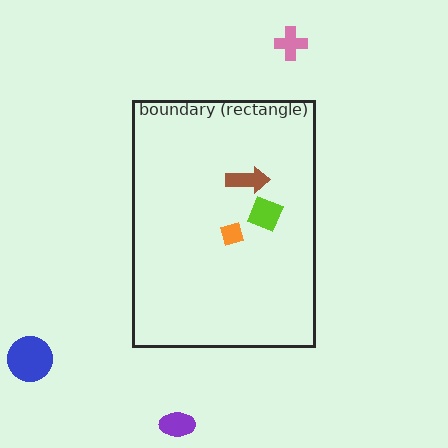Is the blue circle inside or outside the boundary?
Outside.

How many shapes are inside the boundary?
3 inside, 3 outside.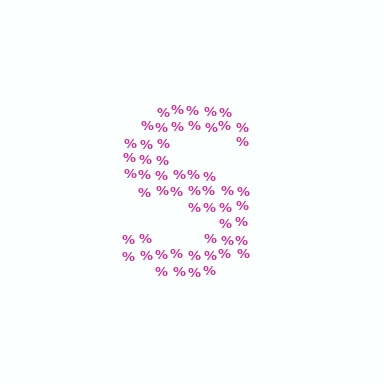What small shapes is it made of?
It is made of small percent signs.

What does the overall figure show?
The overall figure shows the letter S.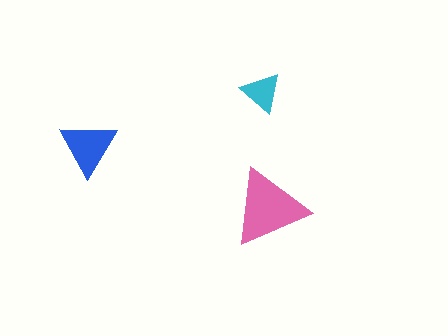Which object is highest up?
The cyan triangle is topmost.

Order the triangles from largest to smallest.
the pink one, the blue one, the cyan one.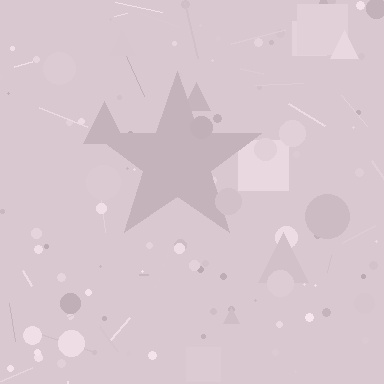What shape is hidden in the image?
A star is hidden in the image.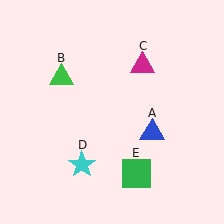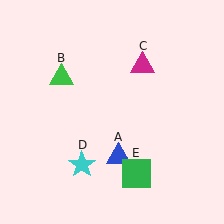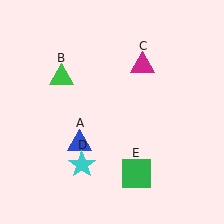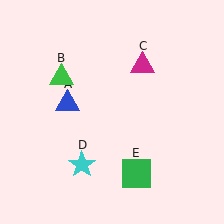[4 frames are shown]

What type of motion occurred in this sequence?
The blue triangle (object A) rotated clockwise around the center of the scene.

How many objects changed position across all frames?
1 object changed position: blue triangle (object A).